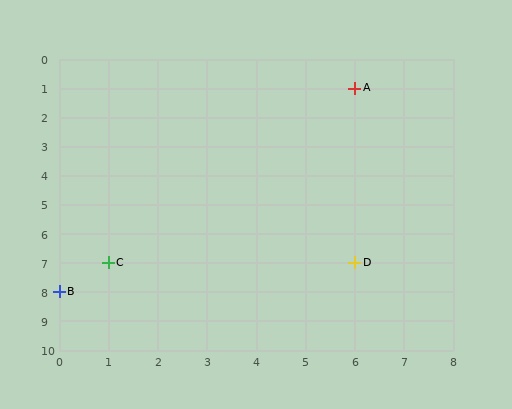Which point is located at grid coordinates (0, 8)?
Point B is at (0, 8).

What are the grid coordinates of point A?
Point A is at grid coordinates (6, 1).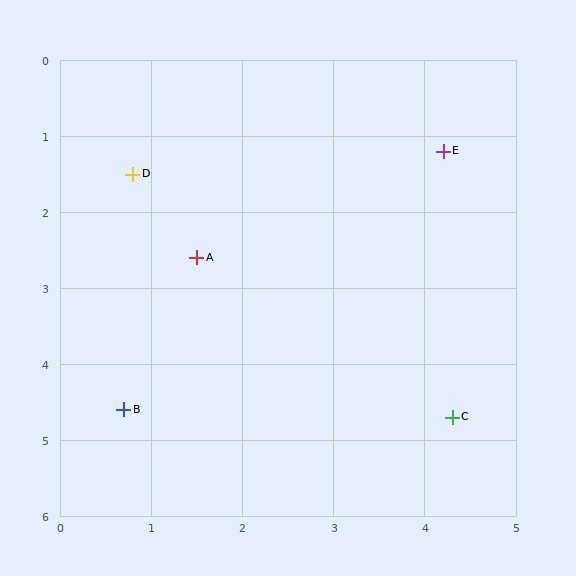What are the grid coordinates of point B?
Point B is at approximately (0.7, 4.6).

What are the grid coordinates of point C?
Point C is at approximately (4.3, 4.7).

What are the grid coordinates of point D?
Point D is at approximately (0.8, 1.5).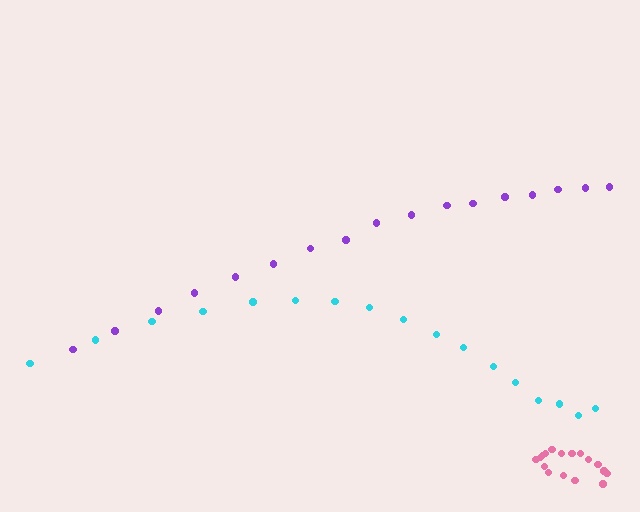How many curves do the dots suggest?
There are 3 distinct paths.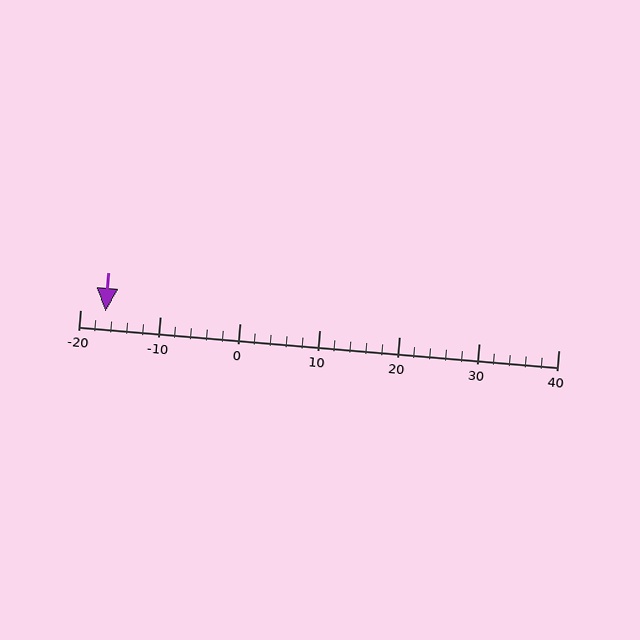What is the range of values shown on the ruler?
The ruler shows values from -20 to 40.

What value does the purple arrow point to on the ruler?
The purple arrow points to approximately -17.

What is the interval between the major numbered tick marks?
The major tick marks are spaced 10 units apart.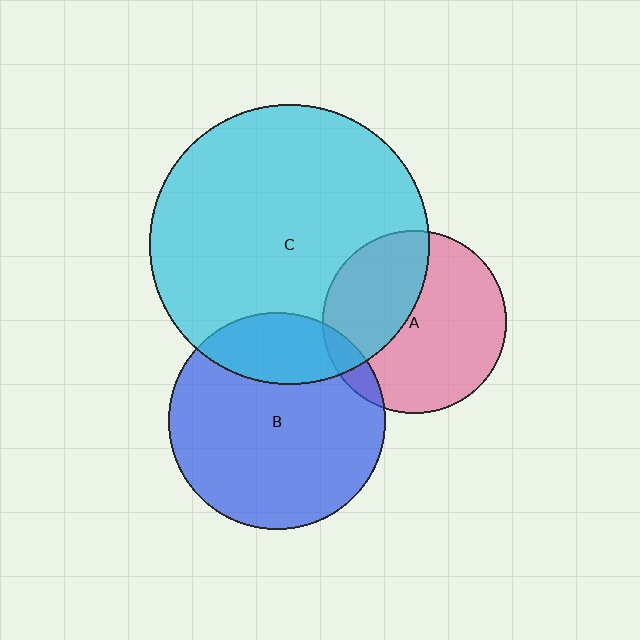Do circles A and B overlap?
Yes.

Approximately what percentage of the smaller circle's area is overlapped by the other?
Approximately 10%.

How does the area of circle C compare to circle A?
Approximately 2.3 times.